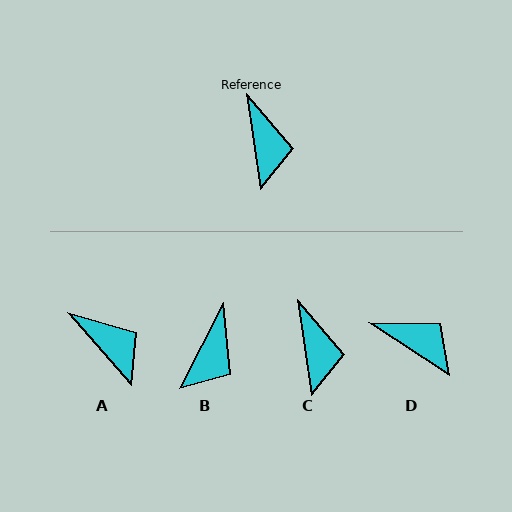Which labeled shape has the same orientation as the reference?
C.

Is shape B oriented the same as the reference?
No, it is off by about 35 degrees.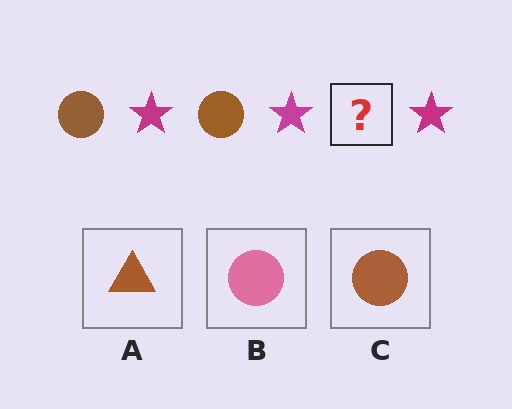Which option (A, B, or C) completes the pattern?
C.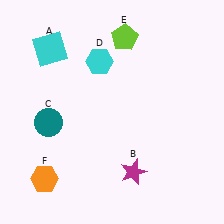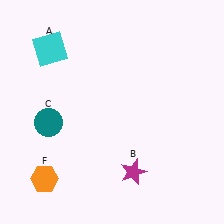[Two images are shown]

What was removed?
The cyan hexagon (D), the lime pentagon (E) were removed in Image 2.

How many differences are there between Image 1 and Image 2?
There are 2 differences between the two images.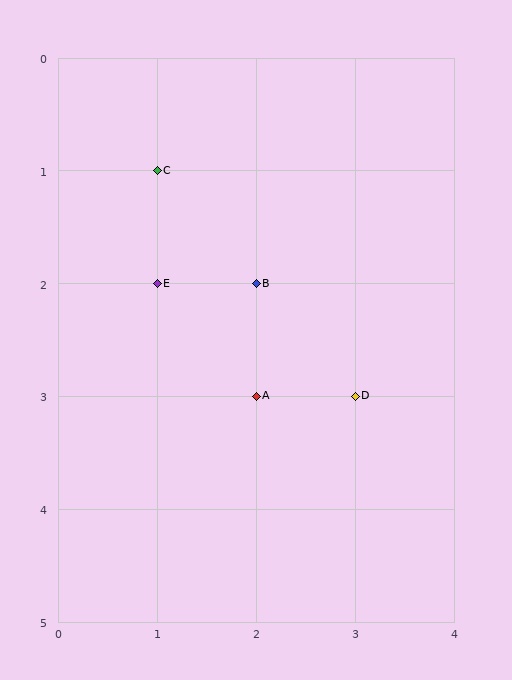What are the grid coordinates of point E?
Point E is at grid coordinates (1, 2).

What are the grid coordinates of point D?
Point D is at grid coordinates (3, 3).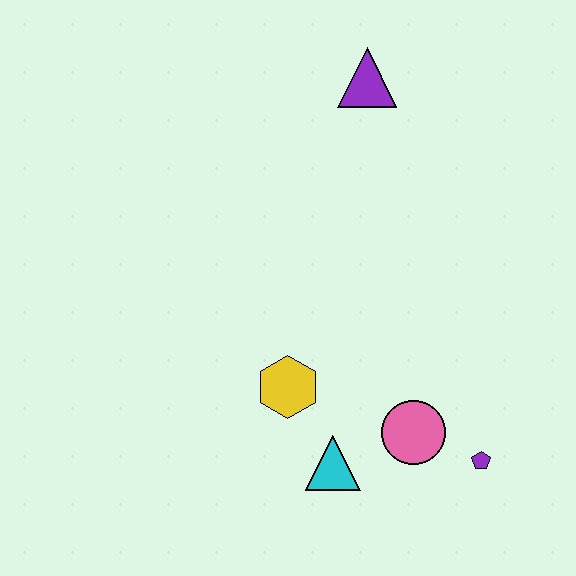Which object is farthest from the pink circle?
The purple triangle is farthest from the pink circle.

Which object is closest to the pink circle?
The purple pentagon is closest to the pink circle.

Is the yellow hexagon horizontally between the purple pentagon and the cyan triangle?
No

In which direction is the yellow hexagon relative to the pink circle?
The yellow hexagon is to the left of the pink circle.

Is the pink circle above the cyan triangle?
Yes